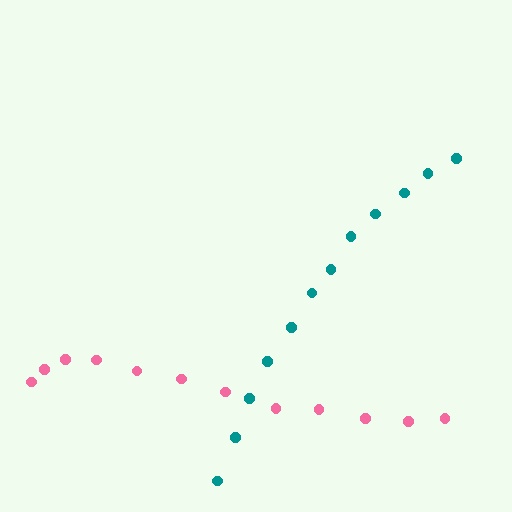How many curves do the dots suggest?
There are 2 distinct paths.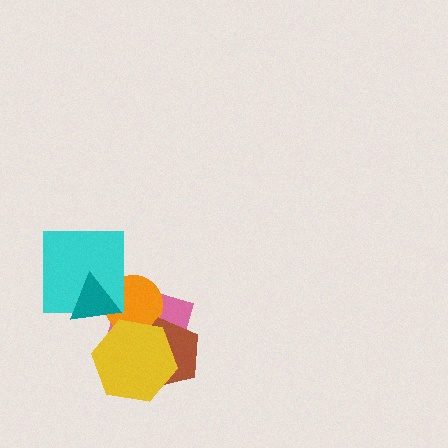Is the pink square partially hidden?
Yes, it is partially covered by another shape.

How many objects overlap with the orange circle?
5 objects overlap with the orange circle.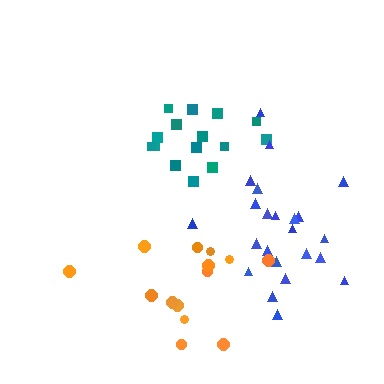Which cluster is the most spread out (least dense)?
Orange.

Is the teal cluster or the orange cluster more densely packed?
Teal.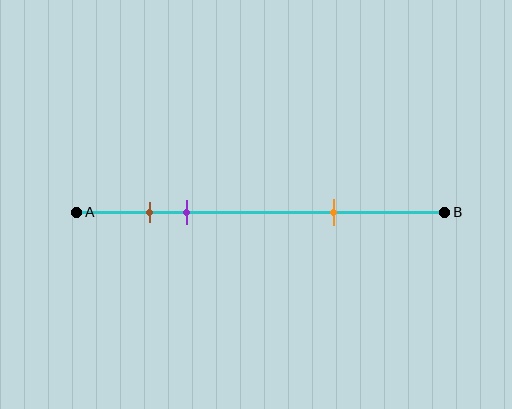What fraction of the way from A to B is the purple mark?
The purple mark is approximately 30% (0.3) of the way from A to B.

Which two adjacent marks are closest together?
The brown and purple marks are the closest adjacent pair.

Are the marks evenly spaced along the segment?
No, the marks are not evenly spaced.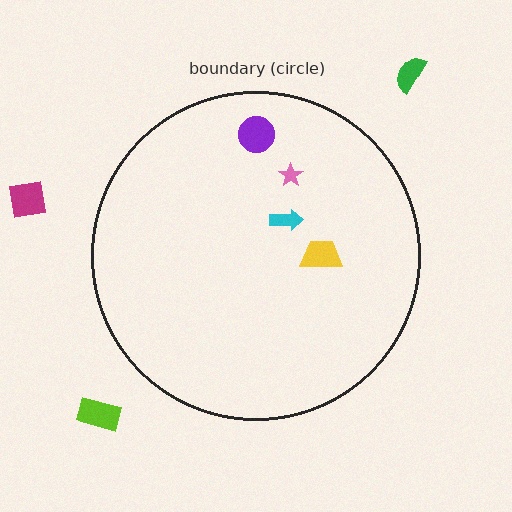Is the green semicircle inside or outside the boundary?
Outside.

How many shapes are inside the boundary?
4 inside, 3 outside.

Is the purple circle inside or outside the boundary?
Inside.